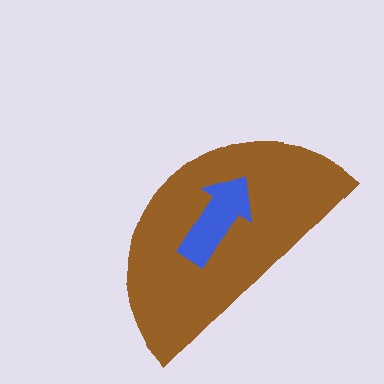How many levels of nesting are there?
2.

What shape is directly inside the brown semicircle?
The blue arrow.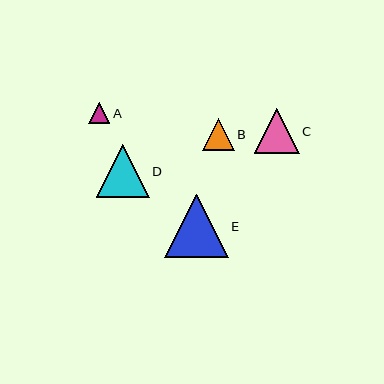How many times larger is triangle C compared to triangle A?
Triangle C is approximately 2.1 times the size of triangle A.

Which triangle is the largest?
Triangle E is the largest with a size of approximately 64 pixels.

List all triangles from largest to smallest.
From largest to smallest: E, D, C, B, A.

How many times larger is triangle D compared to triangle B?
Triangle D is approximately 1.7 times the size of triangle B.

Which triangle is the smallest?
Triangle A is the smallest with a size of approximately 21 pixels.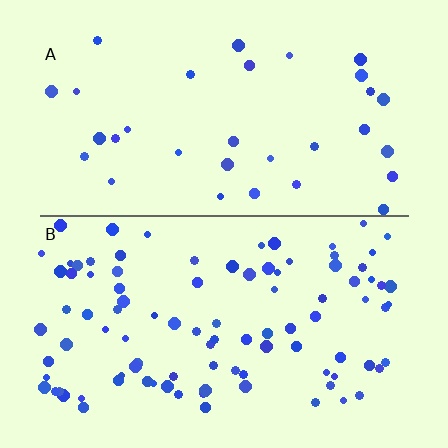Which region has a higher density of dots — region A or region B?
B (the bottom).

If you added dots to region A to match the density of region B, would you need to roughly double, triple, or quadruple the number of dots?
Approximately triple.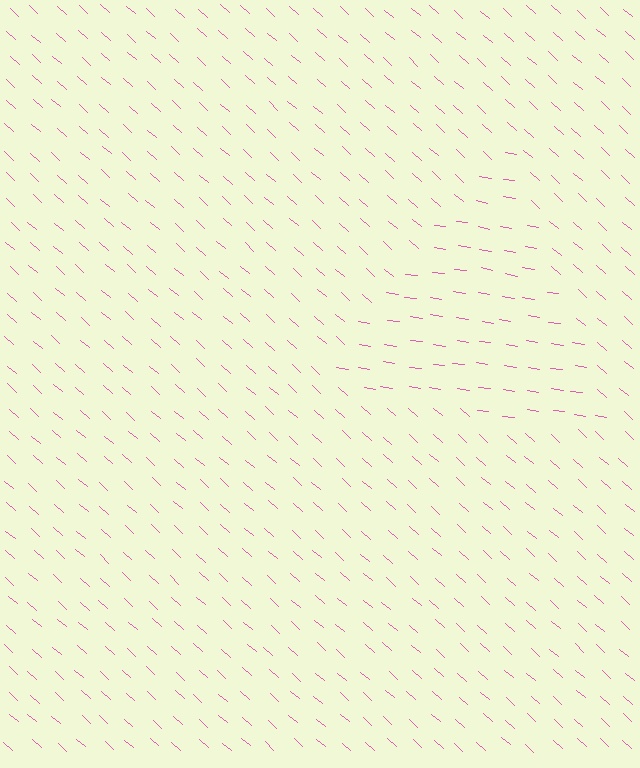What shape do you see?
I see a triangle.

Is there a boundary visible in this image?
Yes, there is a texture boundary formed by a change in line orientation.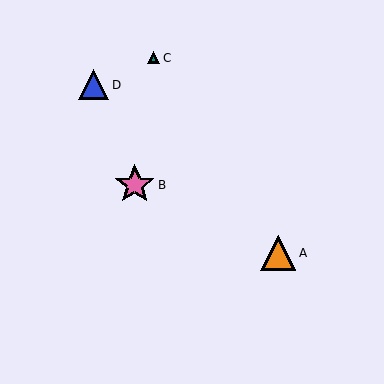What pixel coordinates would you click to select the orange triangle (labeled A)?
Click at (278, 253) to select the orange triangle A.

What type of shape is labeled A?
Shape A is an orange triangle.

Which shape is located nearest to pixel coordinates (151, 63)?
The teal triangle (labeled C) at (154, 58) is nearest to that location.